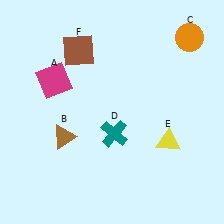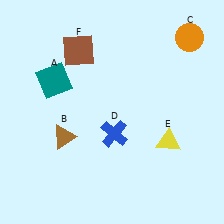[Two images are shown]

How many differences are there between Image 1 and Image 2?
There are 2 differences between the two images.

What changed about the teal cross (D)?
In Image 1, D is teal. In Image 2, it changed to blue.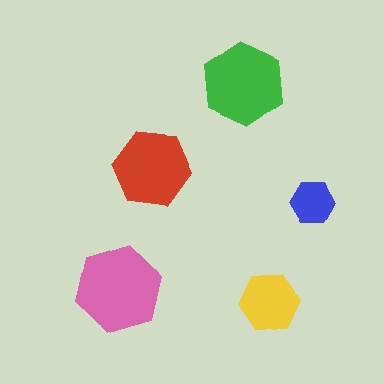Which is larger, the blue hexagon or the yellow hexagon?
The yellow one.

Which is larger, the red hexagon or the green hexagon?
The green one.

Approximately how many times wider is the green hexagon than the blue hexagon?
About 2 times wider.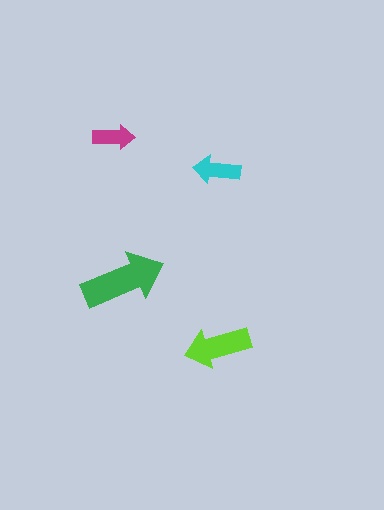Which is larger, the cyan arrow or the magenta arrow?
The cyan one.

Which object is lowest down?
The lime arrow is bottommost.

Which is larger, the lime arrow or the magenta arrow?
The lime one.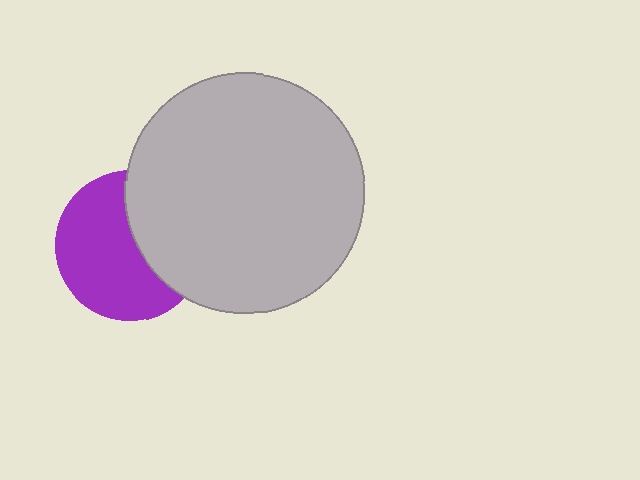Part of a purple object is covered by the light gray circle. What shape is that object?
It is a circle.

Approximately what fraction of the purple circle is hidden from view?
Roughly 39% of the purple circle is hidden behind the light gray circle.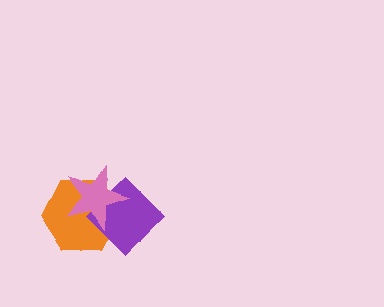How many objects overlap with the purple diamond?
2 objects overlap with the purple diamond.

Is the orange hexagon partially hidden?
Yes, it is partially covered by another shape.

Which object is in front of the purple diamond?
The pink star is in front of the purple diamond.